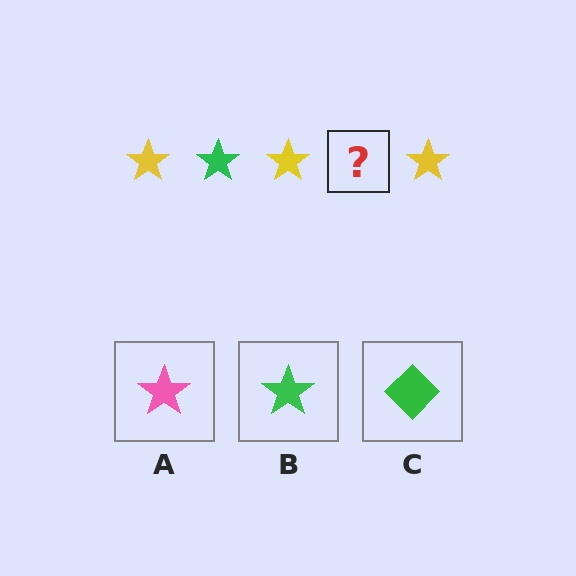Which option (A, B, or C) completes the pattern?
B.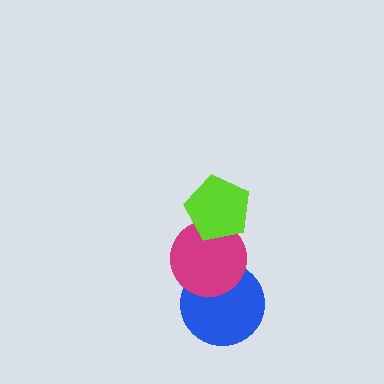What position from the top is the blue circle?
The blue circle is 3rd from the top.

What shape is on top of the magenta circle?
The lime pentagon is on top of the magenta circle.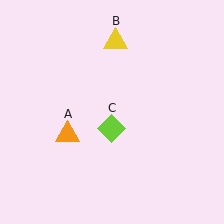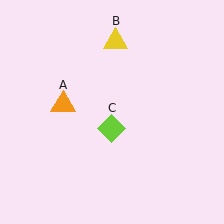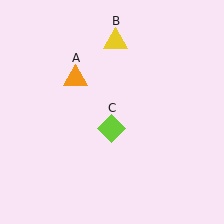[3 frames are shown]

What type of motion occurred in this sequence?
The orange triangle (object A) rotated clockwise around the center of the scene.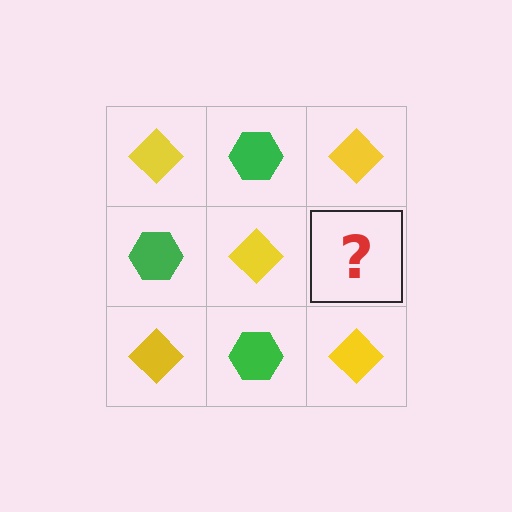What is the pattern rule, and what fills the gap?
The rule is that it alternates yellow diamond and green hexagon in a checkerboard pattern. The gap should be filled with a green hexagon.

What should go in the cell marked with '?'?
The missing cell should contain a green hexagon.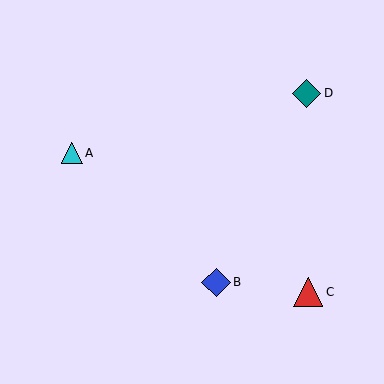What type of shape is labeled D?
Shape D is a teal diamond.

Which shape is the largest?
The red triangle (labeled C) is the largest.